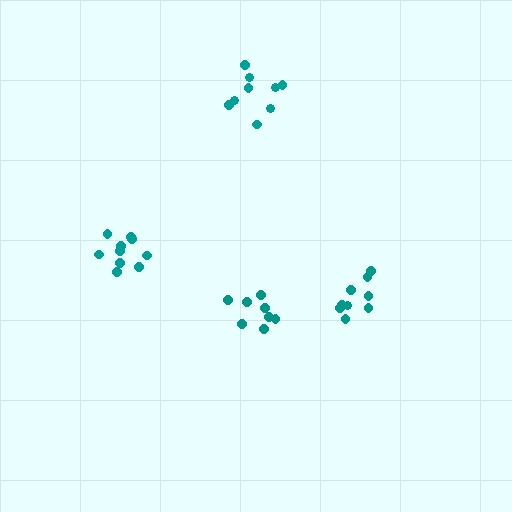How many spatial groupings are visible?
There are 4 spatial groupings.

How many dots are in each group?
Group 1: 9 dots, Group 2: 10 dots, Group 3: 9 dots, Group 4: 8 dots (36 total).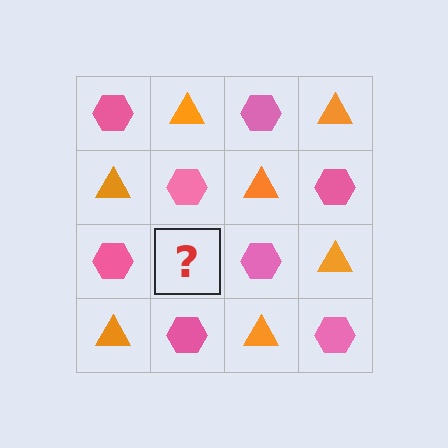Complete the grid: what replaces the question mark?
The question mark should be replaced with an orange triangle.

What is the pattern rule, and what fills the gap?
The rule is that it alternates pink hexagon and orange triangle in a checkerboard pattern. The gap should be filled with an orange triangle.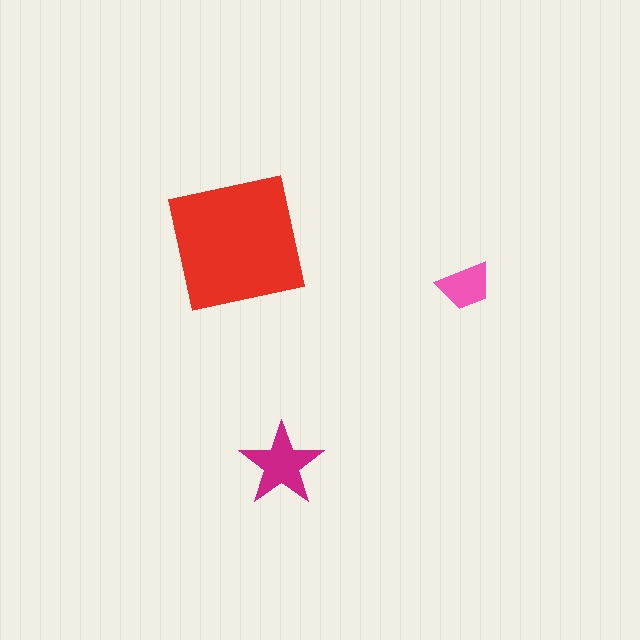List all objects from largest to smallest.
The red square, the magenta star, the pink trapezoid.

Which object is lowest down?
The magenta star is bottommost.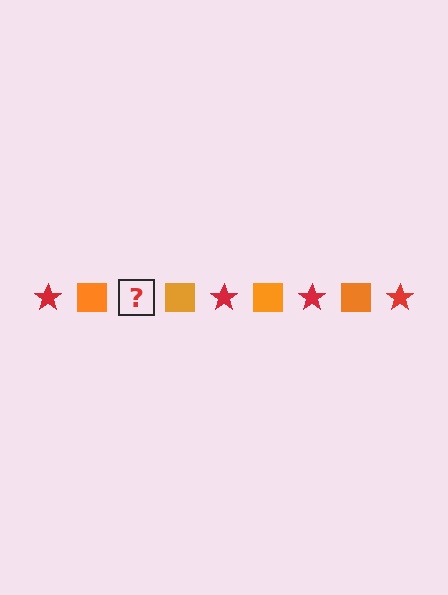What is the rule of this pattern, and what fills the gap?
The rule is that the pattern alternates between red star and orange square. The gap should be filled with a red star.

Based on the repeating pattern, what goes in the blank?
The blank should be a red star.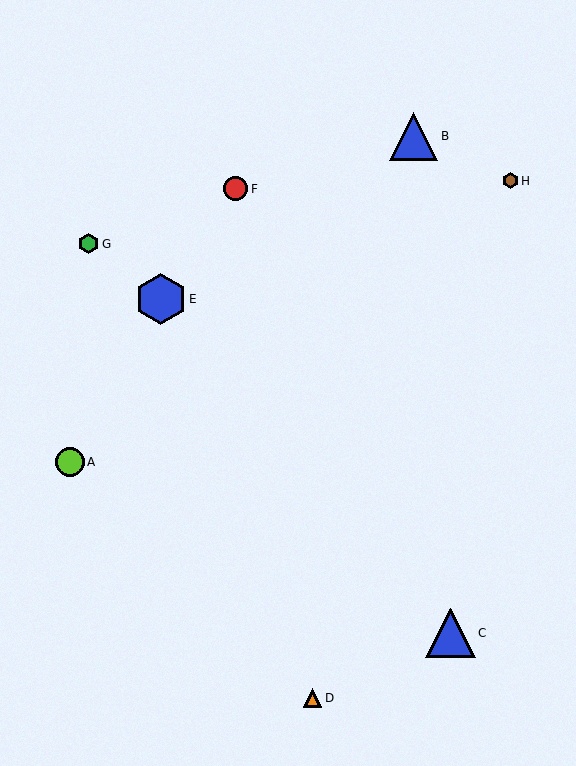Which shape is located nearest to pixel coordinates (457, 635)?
The blue triangle (labeled C) at (450, 633) is nearest to that location.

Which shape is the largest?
The blue hexagon (labeled E) is the largest.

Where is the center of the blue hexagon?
The center of the blue hexagon is at (161, 299).